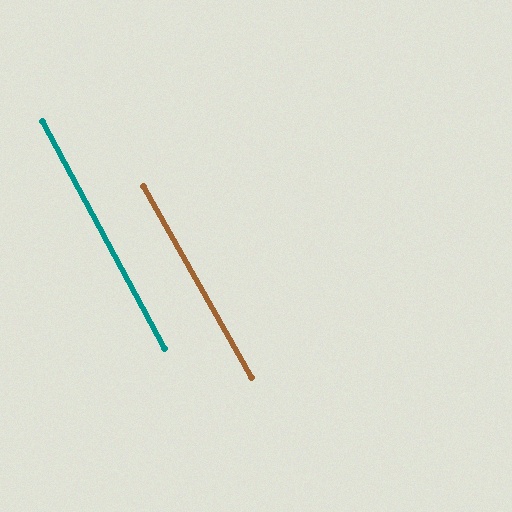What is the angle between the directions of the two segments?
Approximately 1 degree.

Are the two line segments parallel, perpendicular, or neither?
Parallel — their directions differ by only 1.4°.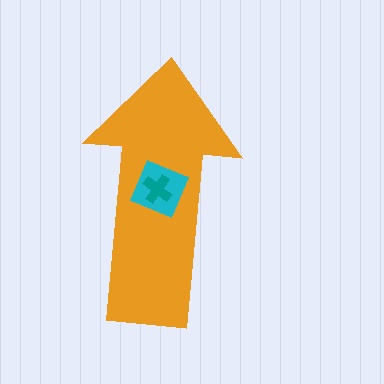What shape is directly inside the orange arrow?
The cyan diamond.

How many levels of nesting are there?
3.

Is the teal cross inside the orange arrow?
Yes.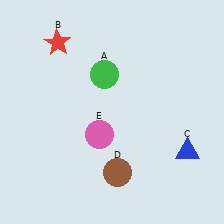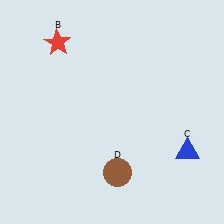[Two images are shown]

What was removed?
The green circle (A), the pink circle (E) were removed in Image 2.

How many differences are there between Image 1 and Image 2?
There are 2 differences between the two images.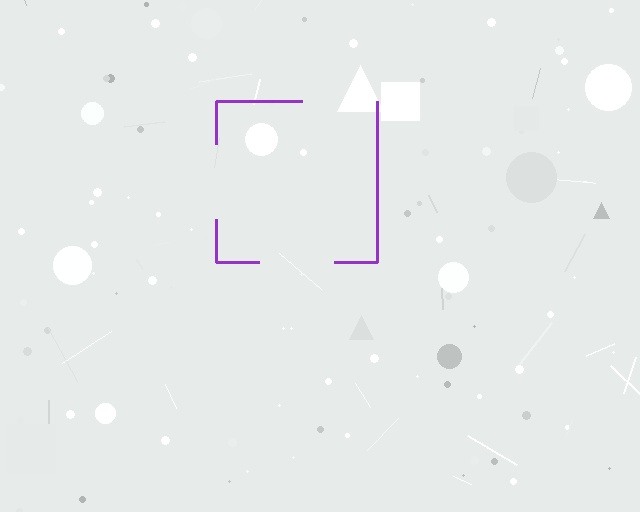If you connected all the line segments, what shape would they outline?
They would outline a square.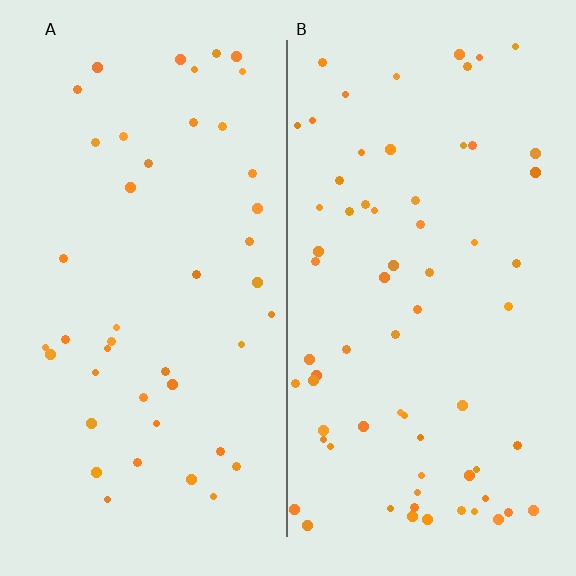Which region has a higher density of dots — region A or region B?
B (the right).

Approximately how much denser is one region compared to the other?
Approximately 1.5× — region B over region A.